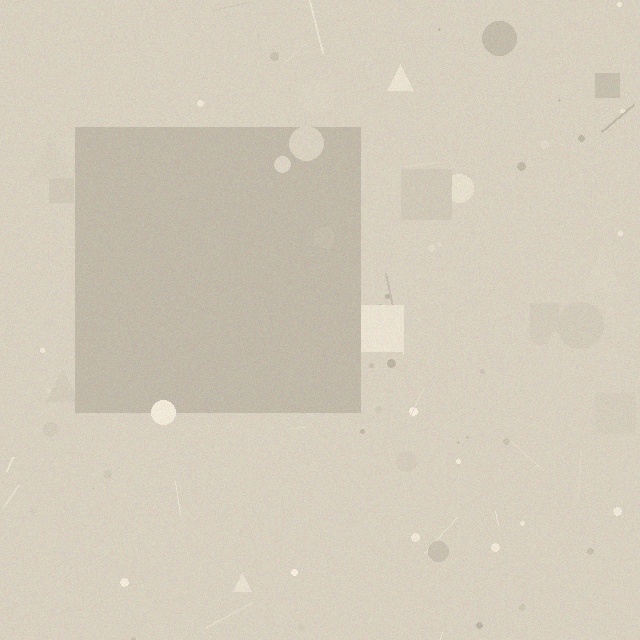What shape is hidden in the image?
A square is hidden in the image.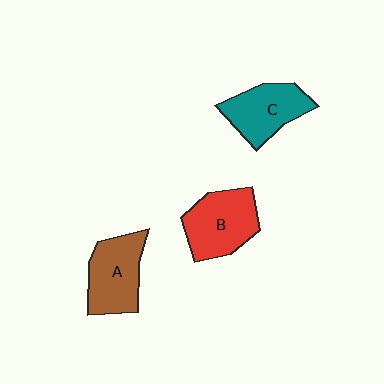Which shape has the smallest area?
Shape C (teal).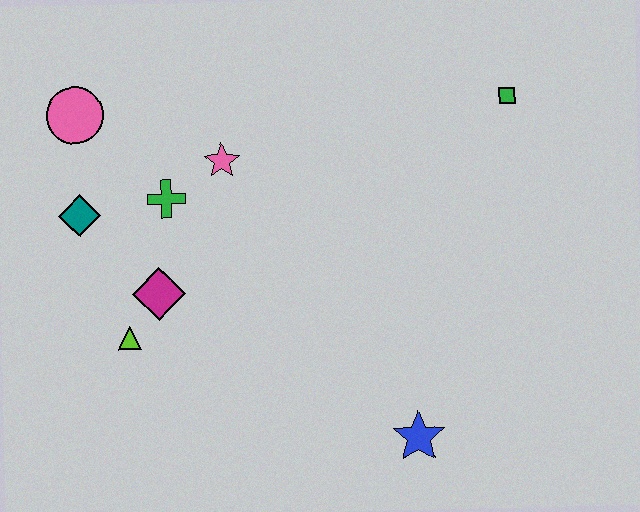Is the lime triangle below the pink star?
Yes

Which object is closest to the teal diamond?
The green cross is closest to the teal diamond.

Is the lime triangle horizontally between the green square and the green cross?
No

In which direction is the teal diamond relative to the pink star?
The teal diamond is to the left of the pink star.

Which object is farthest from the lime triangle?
The green square is farthest from the lime triangle.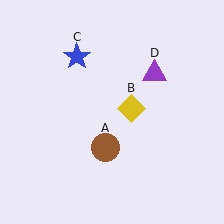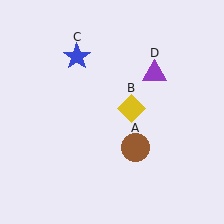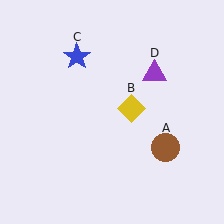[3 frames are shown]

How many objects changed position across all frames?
1 object changed position: brown circle (object A).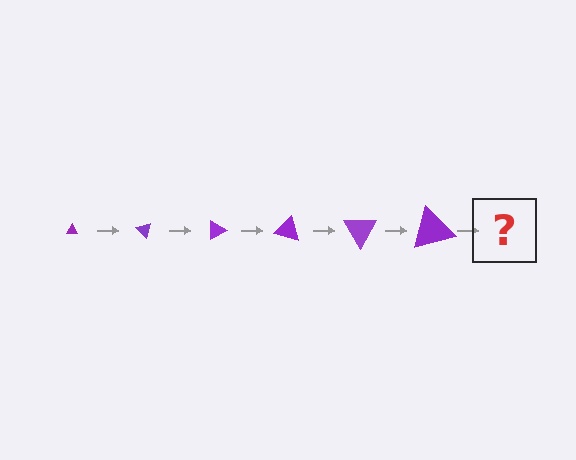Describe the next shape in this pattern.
It should be a triangle, larger than the previous one and rotated 270 degrees from the start.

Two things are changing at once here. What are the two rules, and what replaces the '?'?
The two rules are that the triangle grows larger each step and it rotates 45 degrees each step. The '?' should be a triangle, larger than the previous one and rotated 270 degrees from the start.